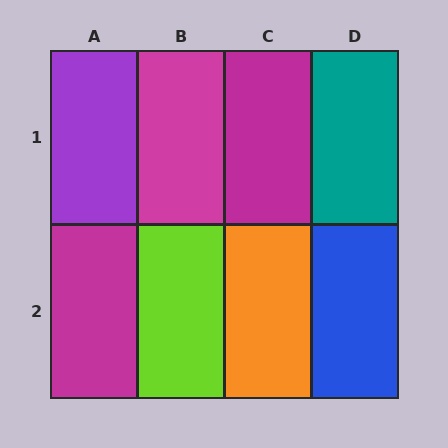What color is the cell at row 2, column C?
Orange.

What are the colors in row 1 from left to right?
Purple, magenta, magenta, teal.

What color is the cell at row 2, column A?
Magenta.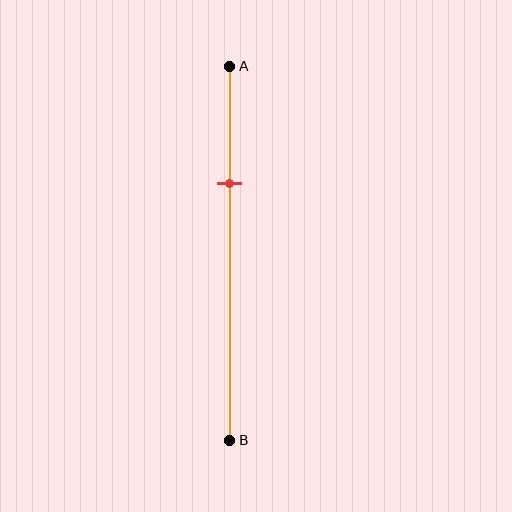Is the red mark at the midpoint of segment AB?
No, the mark is at about 30% from A, not at the 50% midpoint.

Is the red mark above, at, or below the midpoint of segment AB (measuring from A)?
The red mark is above the midpoint of segment AB.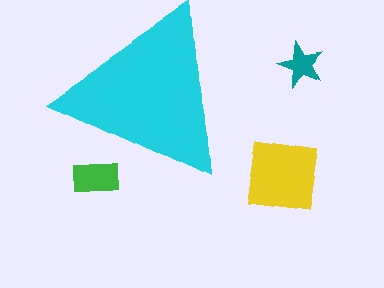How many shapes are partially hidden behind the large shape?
1 shape is partially hidden.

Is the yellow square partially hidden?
No, the yellow square is fully visible.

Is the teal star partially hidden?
No, the teal star is fully visible.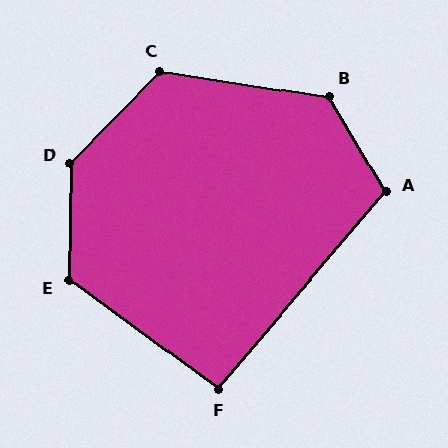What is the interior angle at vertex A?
Approximately 109 degrees (obtuse).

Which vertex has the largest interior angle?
D, at approximately 136 degrees.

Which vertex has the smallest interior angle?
F, at approximately 94 degrees.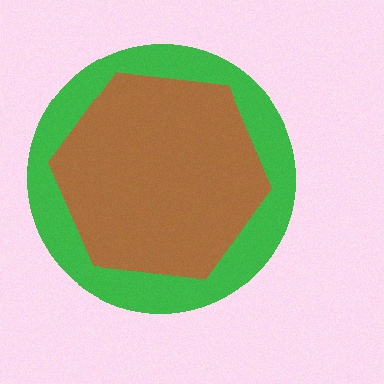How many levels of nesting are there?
2.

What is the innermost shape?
The brown hexagon.